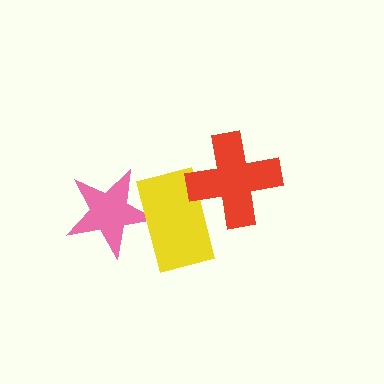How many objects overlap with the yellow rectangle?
2 objects overlap with the yellow rectangle.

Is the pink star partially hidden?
Yes, it is partially covered by another shape.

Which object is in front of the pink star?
The yellow rectangle is in front of the pink star.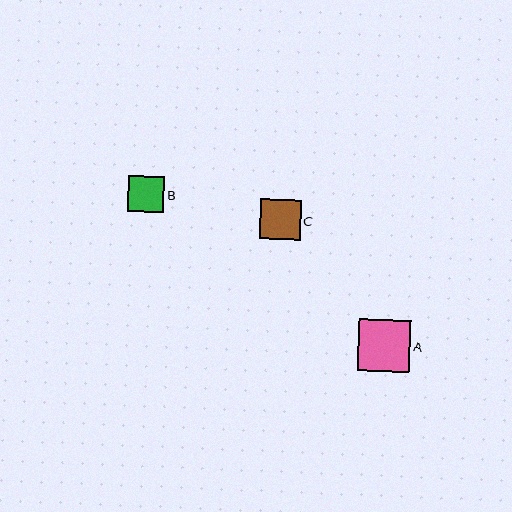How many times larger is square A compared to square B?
Square A is approximately 1.4 times the size of square B.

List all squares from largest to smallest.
From largest to smallest: A, C, B.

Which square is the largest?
Square A is the largest with a size of approximately 52 pixels.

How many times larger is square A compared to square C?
Square A is approximately 1.3 times the size of square C.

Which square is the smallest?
Square B is the smallest with a size of approximately 36 pixels.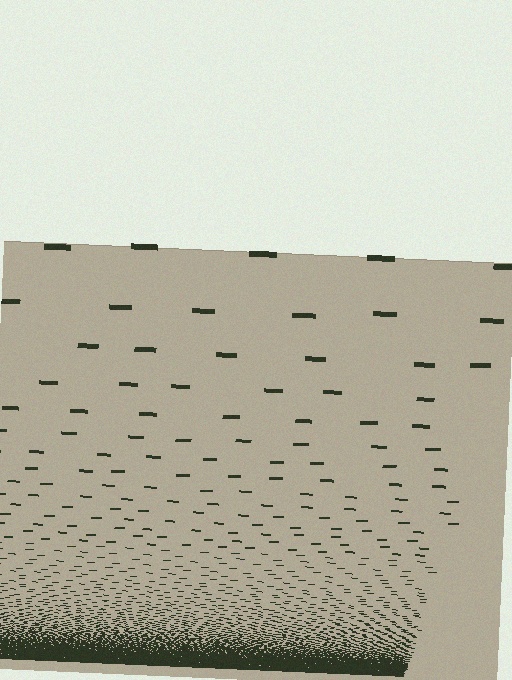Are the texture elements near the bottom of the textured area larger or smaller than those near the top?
Smaller. The gradient is inverted — elements near the bottom are smaller and denser.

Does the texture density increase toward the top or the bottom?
Density increases toward the bottom.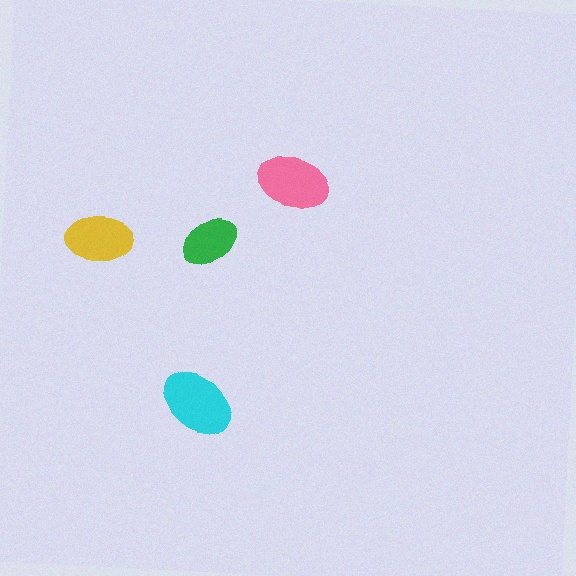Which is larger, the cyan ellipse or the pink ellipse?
The cyan one.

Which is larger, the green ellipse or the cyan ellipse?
The cyan one.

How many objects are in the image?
There are 4 objects in the image.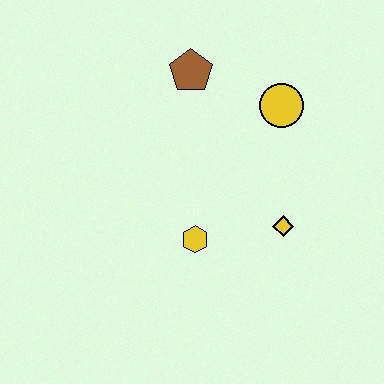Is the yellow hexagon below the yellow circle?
Yes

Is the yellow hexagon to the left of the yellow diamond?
Yes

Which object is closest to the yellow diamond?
The yellow hexagon is closest to the yellow diamond.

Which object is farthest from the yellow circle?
The yellow hexagon is farthest from the yellow circle.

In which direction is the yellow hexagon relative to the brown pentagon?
The yellow hexagon is below the brown pentagon.